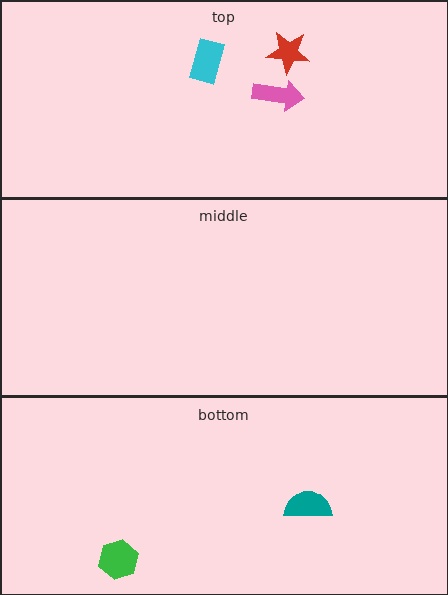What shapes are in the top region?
The red star, the cyan rectangle, the pink arrow.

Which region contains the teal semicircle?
The bottom region.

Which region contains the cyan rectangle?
The top region.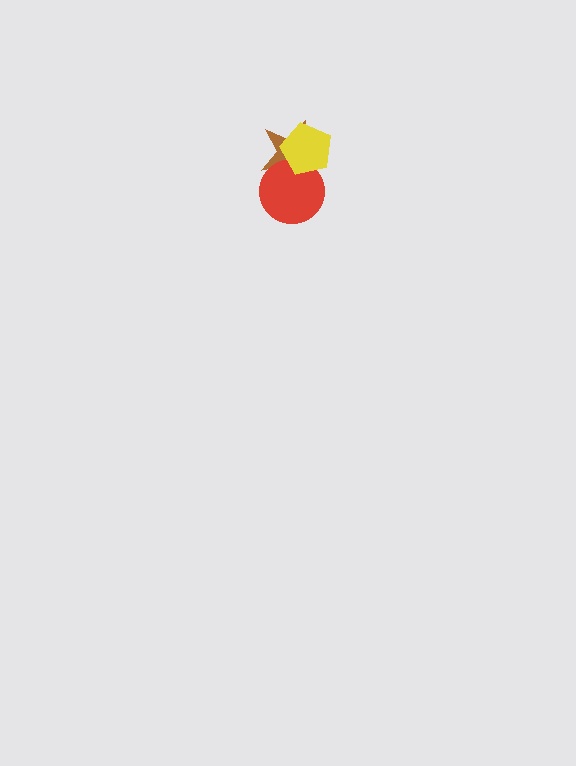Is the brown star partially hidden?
Yes, it is partially covered by another shape.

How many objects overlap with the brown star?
2 objects overlap with the brown star.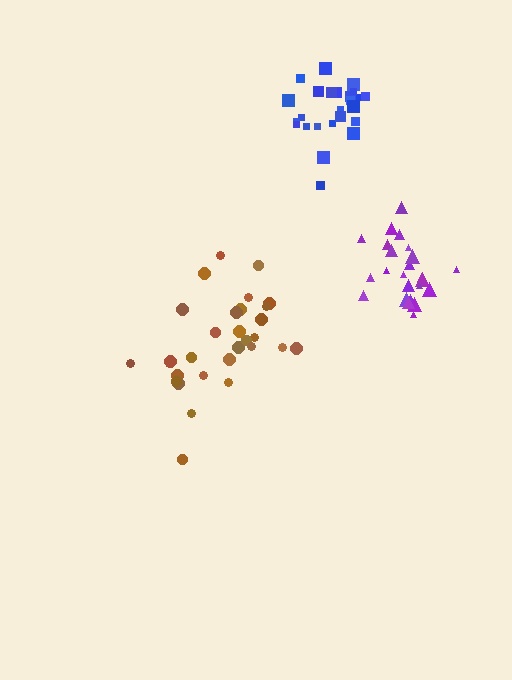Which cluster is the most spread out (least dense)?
Brown.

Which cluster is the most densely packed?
Blue.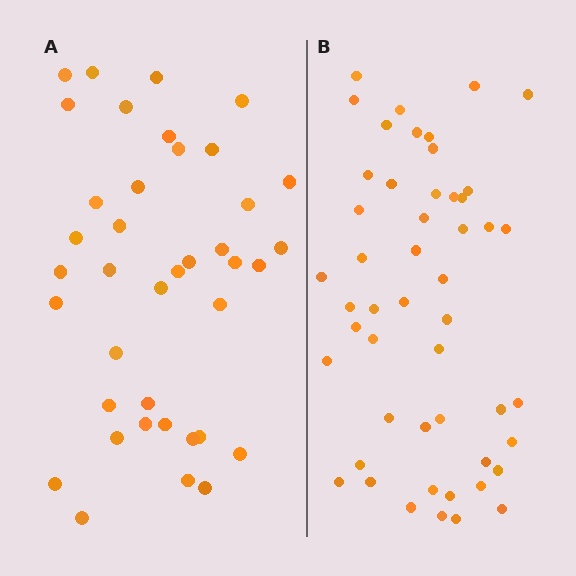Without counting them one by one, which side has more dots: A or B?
Region B (the right region) has more dots.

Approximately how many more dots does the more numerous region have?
Region B has roughly 12 or so more dots than region A.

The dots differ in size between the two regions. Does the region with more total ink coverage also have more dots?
No. Region A has more total ink coverage because its dots are larger, but region B actually contains more individual dots. Total area can be misleading — the number of items is what matters here.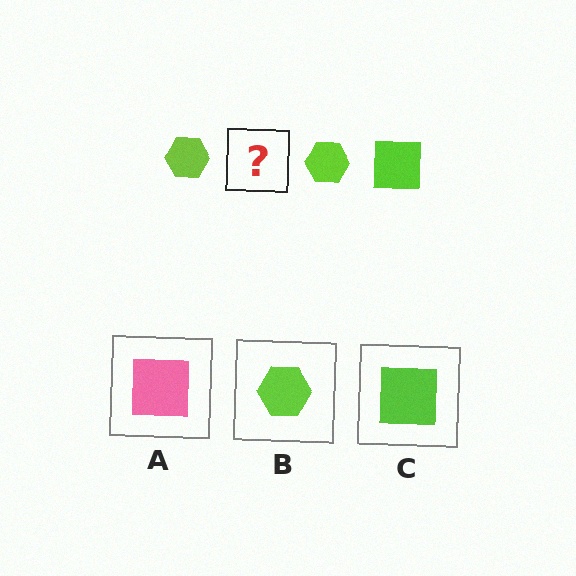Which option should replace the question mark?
Option C.